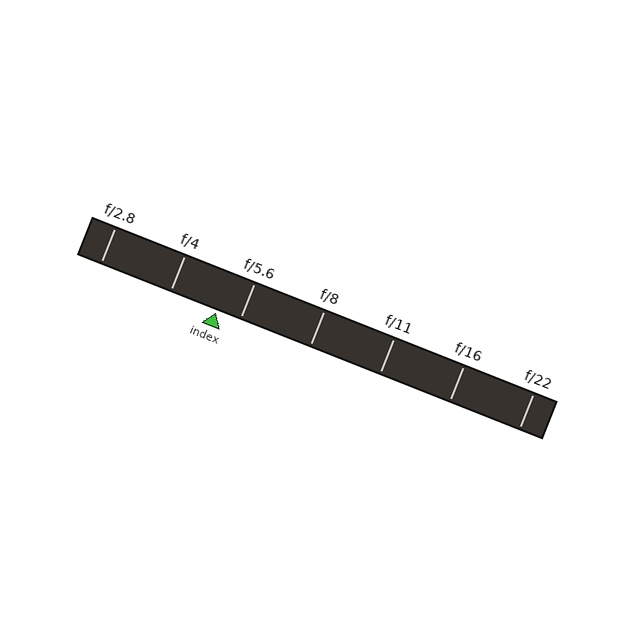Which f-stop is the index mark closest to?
The index mark is closest to f/5.6.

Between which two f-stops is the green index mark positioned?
The index mark is between f/4 and f/5.6.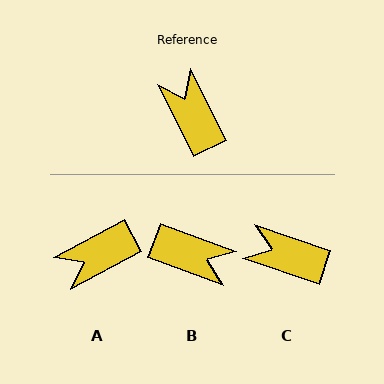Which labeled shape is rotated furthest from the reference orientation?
B, about 136 degrees away.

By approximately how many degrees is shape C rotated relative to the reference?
Approximately 45 degrees counter-clockwise.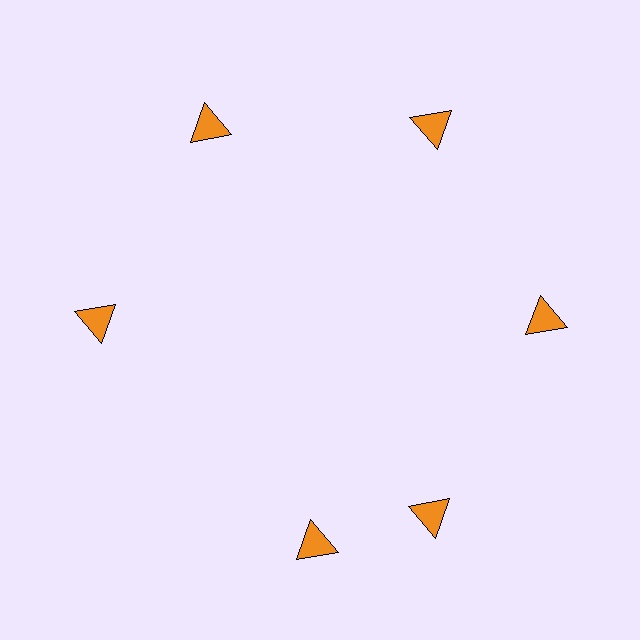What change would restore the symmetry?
The symmetry would be restored by rotating it back into even spacing with its neighbors so that all 6 triangles sit at equal angles and equal distance from the center.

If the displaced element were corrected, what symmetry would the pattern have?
It would have 6-fold rotational symmetry — the pattern would map onto itself every 60 degrees.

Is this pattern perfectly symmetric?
No. The 6 orange triangles are arranged in a ring, but one element near the 7 o'clock position is rotated out of alignment along the ring, breaking the 6-fold rotational symmetry.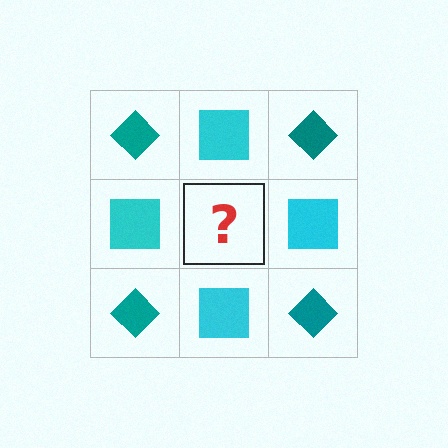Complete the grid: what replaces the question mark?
The question mark should be replaced with a teal diamond.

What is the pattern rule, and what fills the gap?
The rule is that it alternates teal diamond and cyan square in a checkerboard pattern. The gap should be filled with a teal diamond.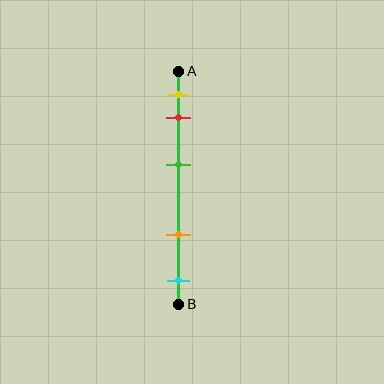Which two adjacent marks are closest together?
The yellow and red marks are the closest adjacent pair.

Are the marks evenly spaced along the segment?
No, the marks are not evenly spaced.